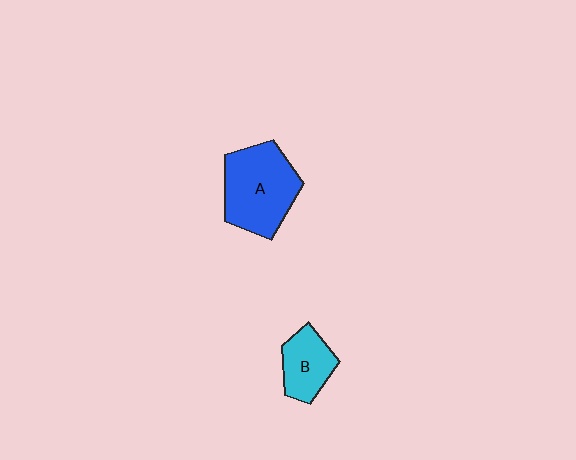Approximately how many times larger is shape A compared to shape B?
Approximately 1.8 times.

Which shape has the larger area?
Shape A (blue).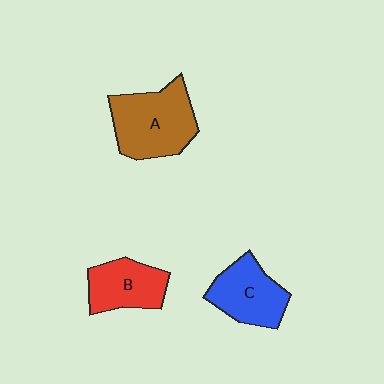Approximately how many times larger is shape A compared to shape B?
Approximately 1.5 times.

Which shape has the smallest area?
Shape B (red).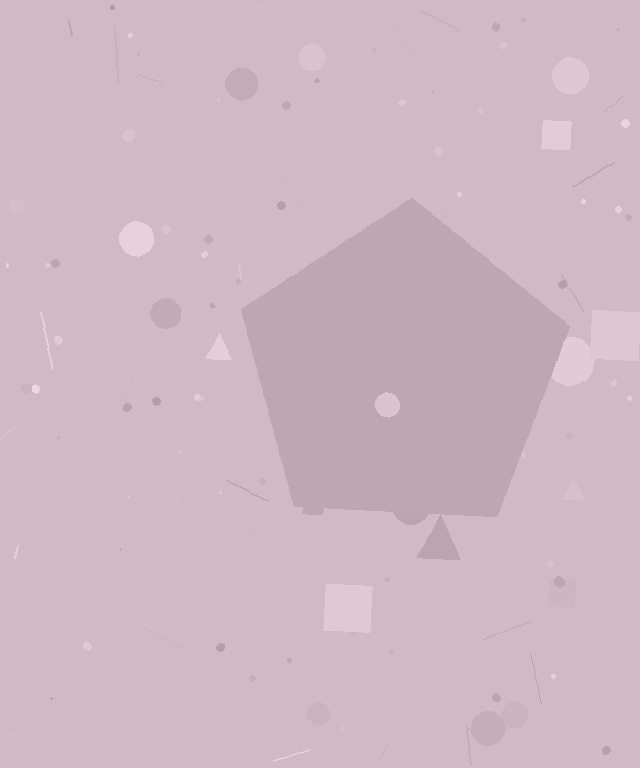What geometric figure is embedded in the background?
A pentagon is embedded in the background.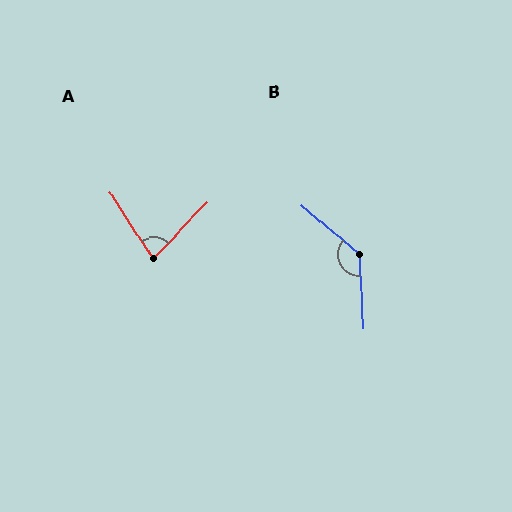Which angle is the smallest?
A, at approximately 77 degrees.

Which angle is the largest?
B, at approximately 133 degrees.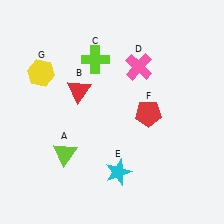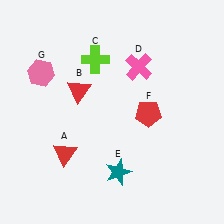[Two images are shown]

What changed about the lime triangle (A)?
In Image 1, A is lime. In Image 2, it changed to red.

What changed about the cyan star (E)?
In Image 1, E is cyan. In Image 2, it changed to teal.